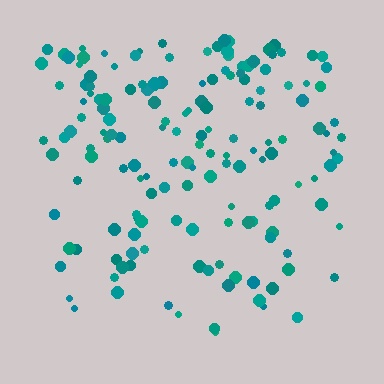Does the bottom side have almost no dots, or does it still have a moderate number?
Still a moderate number, just noticeably fewer than the top.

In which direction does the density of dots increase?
From bottom to top, with the top side densest.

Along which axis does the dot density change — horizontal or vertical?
Vertical.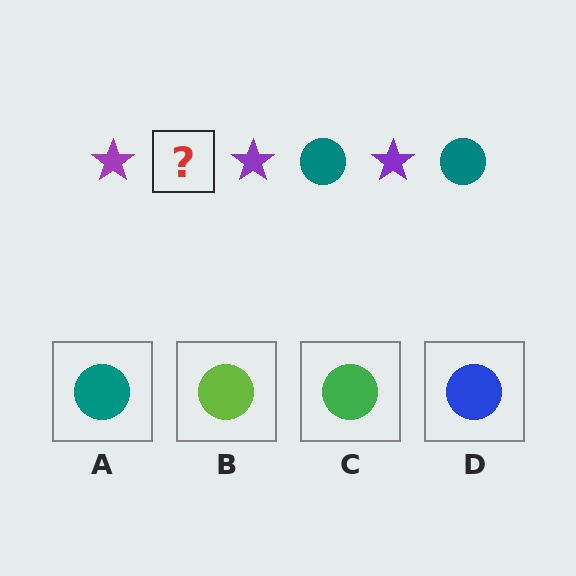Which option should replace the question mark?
Option A.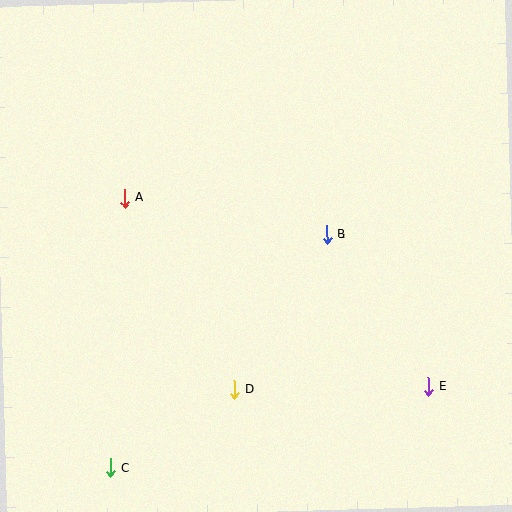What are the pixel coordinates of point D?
Point D is at (234, 390).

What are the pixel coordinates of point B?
Point B is at (327, 234).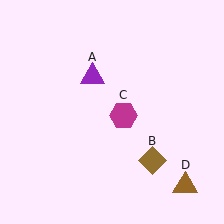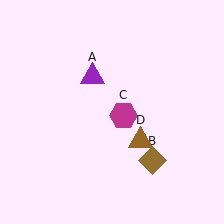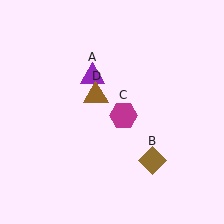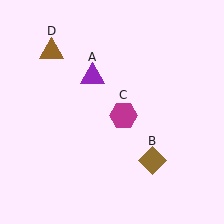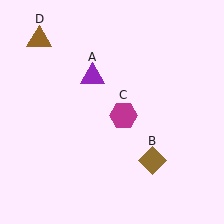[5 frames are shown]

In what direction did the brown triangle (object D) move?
The brown triangle (object D) moved up and to the left.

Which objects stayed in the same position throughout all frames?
Purple triangle (object A) and brown diamond (object B) and magenta hexagon (object C) remained stationary.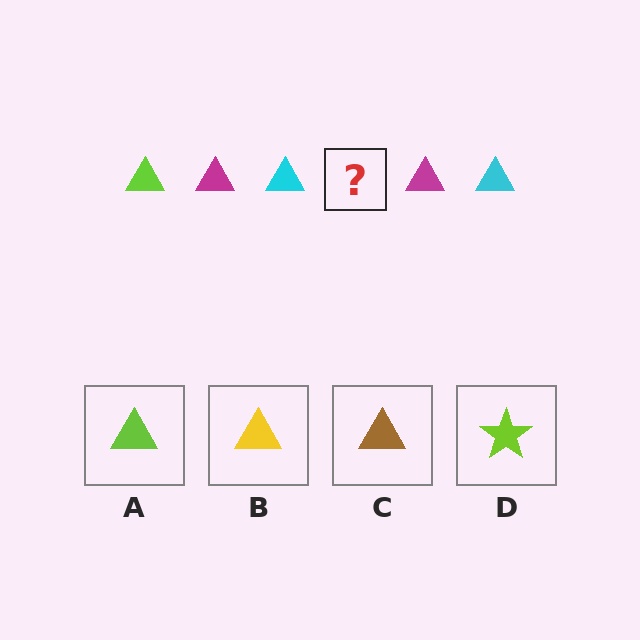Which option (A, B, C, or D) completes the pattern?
A.